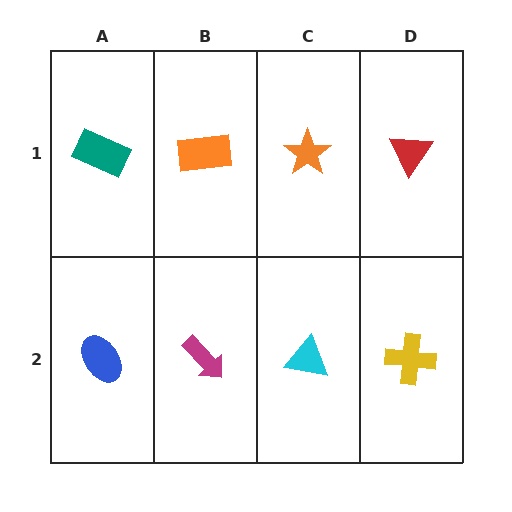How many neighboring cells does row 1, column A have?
2.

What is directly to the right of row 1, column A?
An orange rectangle.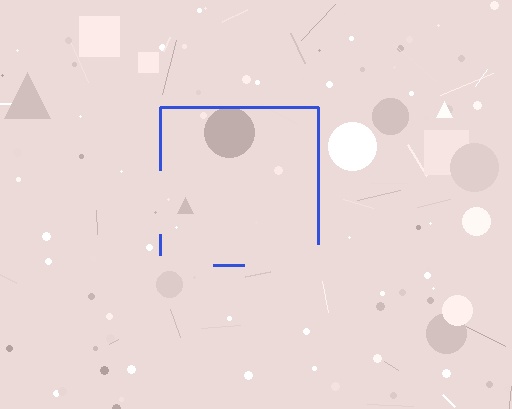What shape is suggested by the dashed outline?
The dashed outline suggests a square.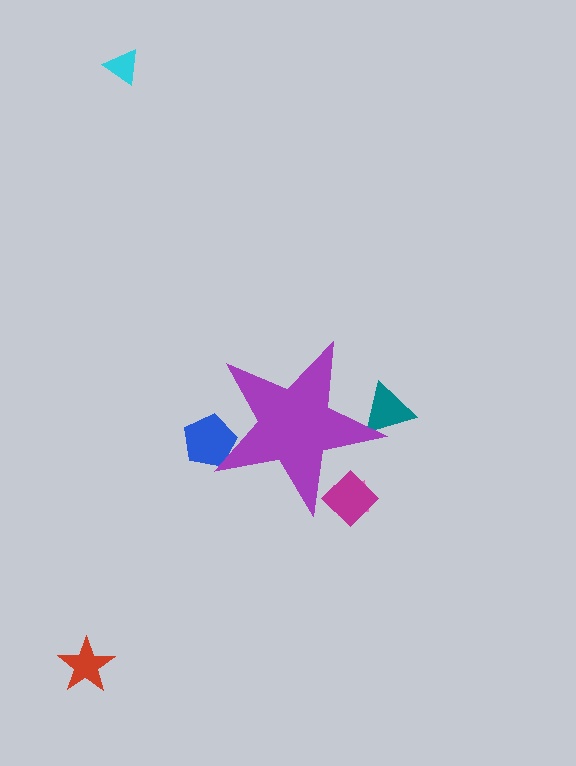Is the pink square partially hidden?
Yes, the pink square is partially hidden behind the purple star.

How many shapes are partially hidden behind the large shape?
4 shapes are partially hidden.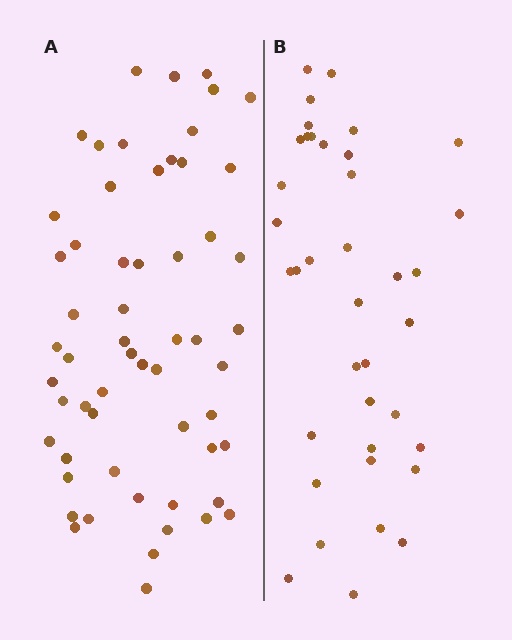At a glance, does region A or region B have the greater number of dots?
Region A (the left region) has more dots.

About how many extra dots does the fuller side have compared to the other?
Region A has approximately 20 more dots than region B.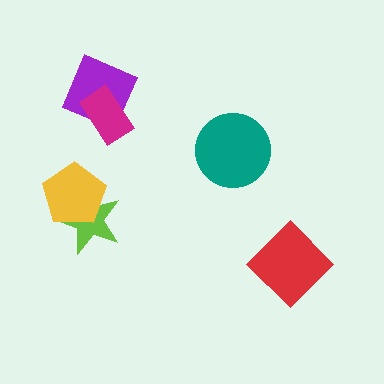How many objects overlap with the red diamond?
0 objects overlap with the red diamond.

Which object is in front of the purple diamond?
The magenta rectangle is in front of the purple diamond.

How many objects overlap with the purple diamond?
1 object overlaps with the purple diamond.